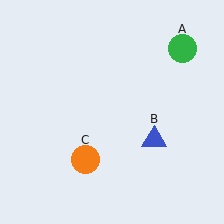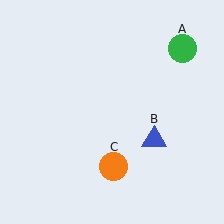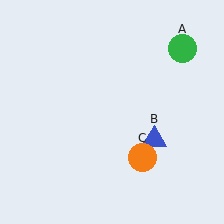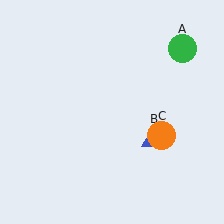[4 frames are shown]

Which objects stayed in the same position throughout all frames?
Green circle (object A) and blue triangle (object B) remained stationary.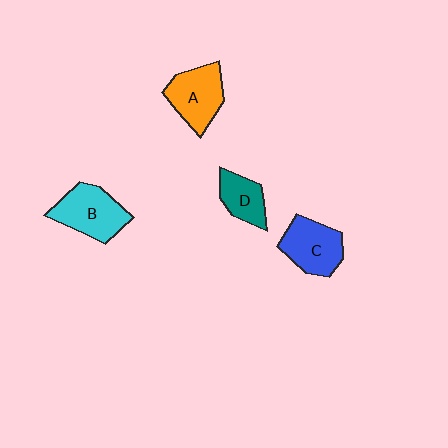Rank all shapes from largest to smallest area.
From largest to smallest: B (cyan), A (orange), C (blue), D (teal).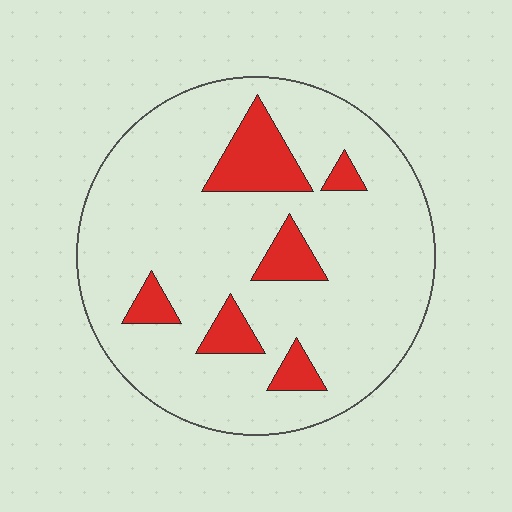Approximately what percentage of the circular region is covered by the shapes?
Approximately 15%.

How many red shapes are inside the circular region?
6.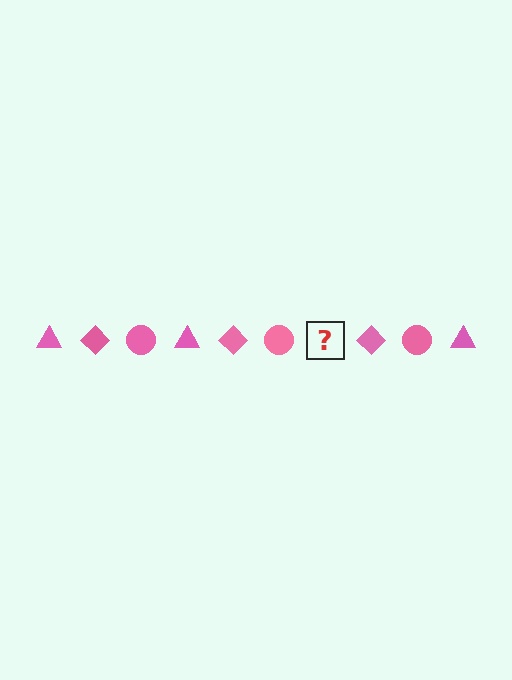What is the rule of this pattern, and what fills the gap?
The rule is that the pattern cycles through triangle, diamond, circle shapes in pink. The gap should be filled with a pink triangle.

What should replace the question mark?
The question mark should be replaced with a pink triangle.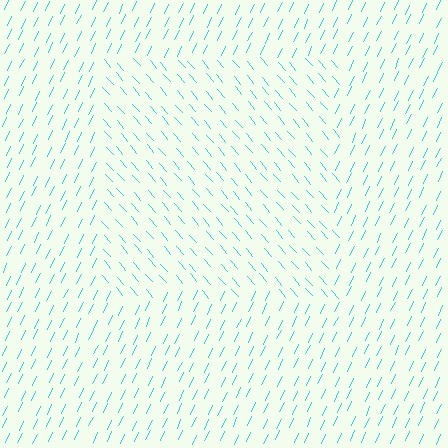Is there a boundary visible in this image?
Yes, there is a texture boundary formed by a change in line orientation.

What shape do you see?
I see a rectangle.